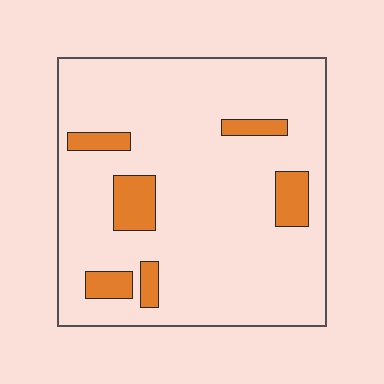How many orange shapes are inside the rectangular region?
6.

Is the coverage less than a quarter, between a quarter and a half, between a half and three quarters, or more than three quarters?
Less than a quarter.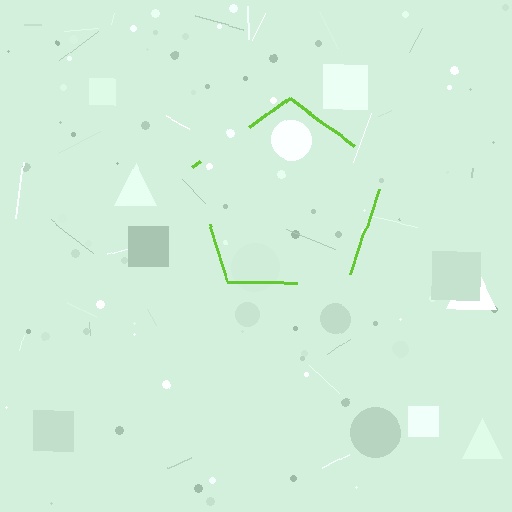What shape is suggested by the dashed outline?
The dashed outline suggests a pentagon.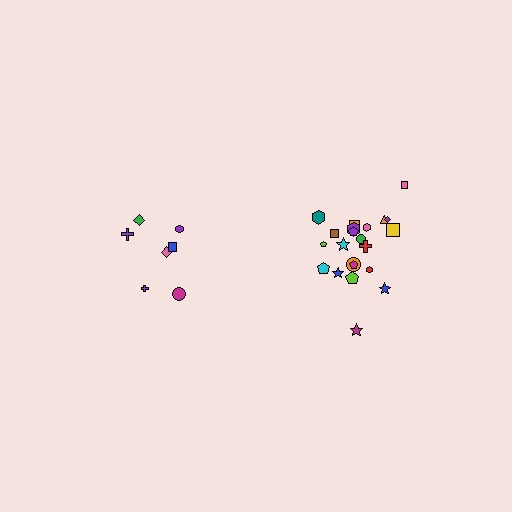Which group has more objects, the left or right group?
The right group.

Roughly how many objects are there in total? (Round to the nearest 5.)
Roughly 30 objects in total.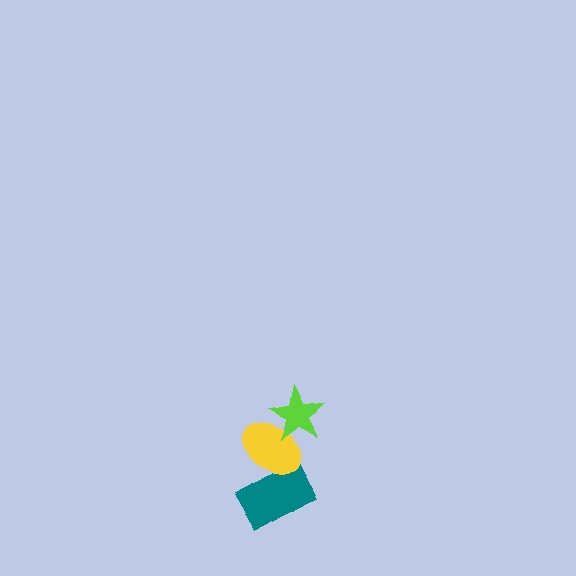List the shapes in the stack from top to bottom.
From top to bottom: the lime star, the yellow ellipse, the teal rectangle.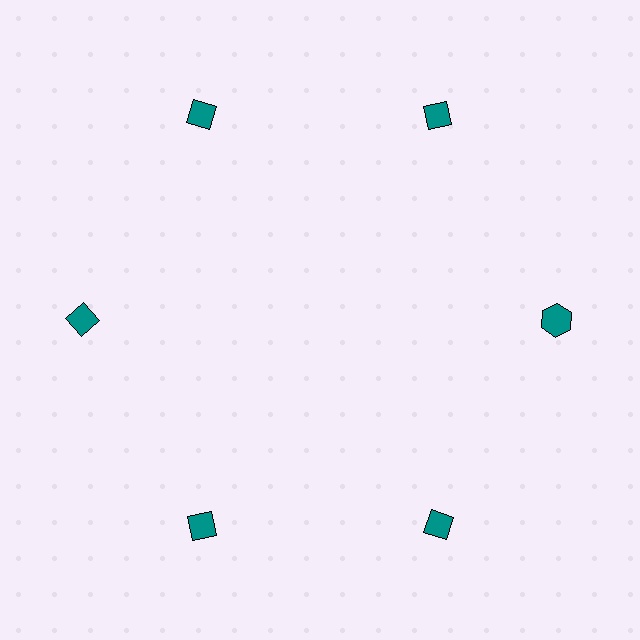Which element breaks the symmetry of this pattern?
The teal hexagon at roughly the 3 o'clock position breaks the symmetry. All other shapes are teal diamonds.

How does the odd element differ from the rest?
It has a different shape: hexagon instead of diamond.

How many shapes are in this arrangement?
There are 6 shapes arranged in a ring pattern.